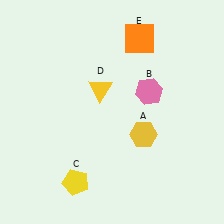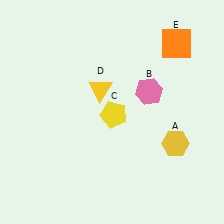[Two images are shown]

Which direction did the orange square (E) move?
The orange square (E) moved right.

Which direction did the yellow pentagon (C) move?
The yellow pentagon (C) moved up.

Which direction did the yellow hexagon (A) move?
The yellow hexagon (A) moved right.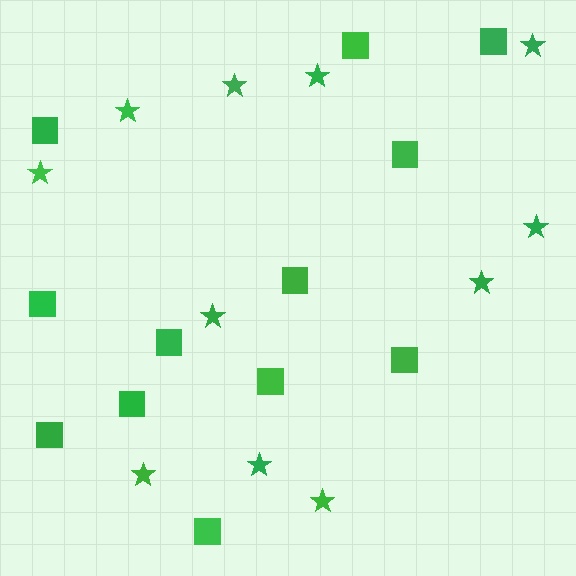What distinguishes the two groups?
There are 2 groups: one group of squares (12) and one group of stars (11).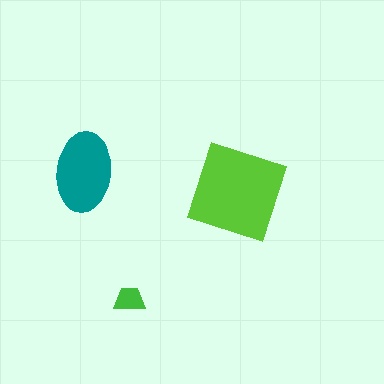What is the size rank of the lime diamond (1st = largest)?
1st.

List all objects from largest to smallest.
The lime diamond, the teal ellipse, the green trapezoid.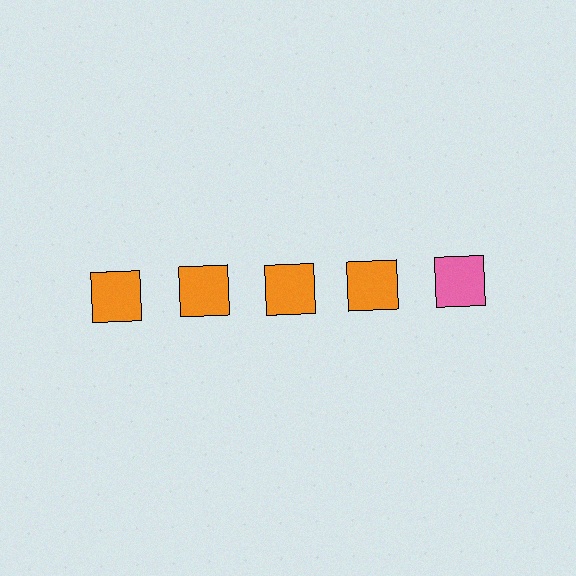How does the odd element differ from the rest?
It has a different color: pink instead of orange.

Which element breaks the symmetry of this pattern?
The pink square in the top row, rightmost column breaks the symmetry. All other shapes are orange squares.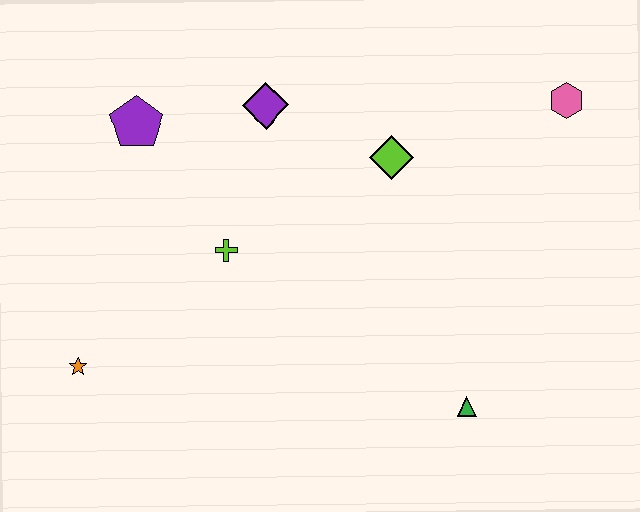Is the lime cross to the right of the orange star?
Yes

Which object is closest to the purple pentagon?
The purple diamond is closest to the purple pentagon.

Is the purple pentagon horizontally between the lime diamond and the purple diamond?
No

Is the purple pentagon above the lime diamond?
Yes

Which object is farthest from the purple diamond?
The green triangle is farthest from the purple diamond.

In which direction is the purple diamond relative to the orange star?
The purple diamond is above the orange star.